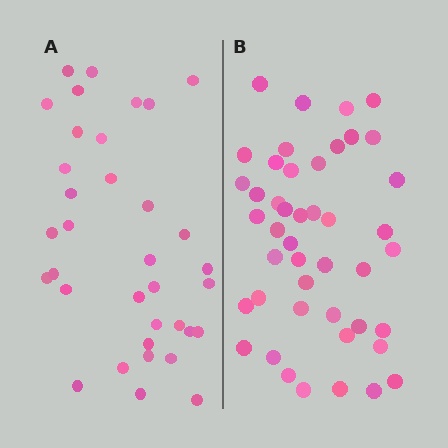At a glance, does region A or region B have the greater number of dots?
Region B (the right region) has more dots.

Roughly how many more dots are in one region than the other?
Region B has roughly 10 or so more dots than region A.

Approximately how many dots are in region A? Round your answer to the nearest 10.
About 40 dots. (The exact count is 35, which rounds to 40.)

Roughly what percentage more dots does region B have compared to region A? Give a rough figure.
About 30% more.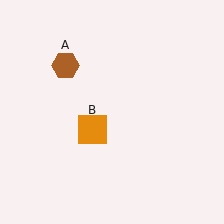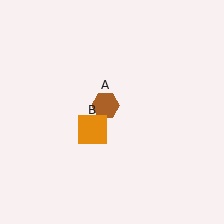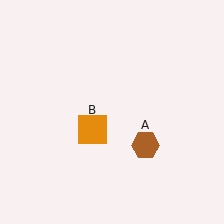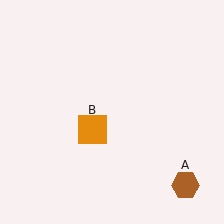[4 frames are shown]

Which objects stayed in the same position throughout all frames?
Orange square (object B) remained stationary.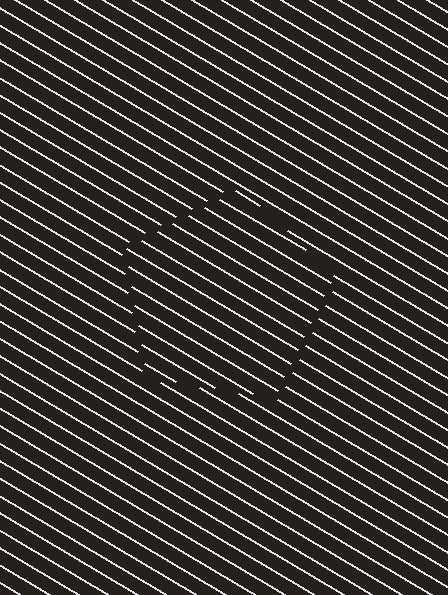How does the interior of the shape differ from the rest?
The interior of the shape contains the same grating, shifted by half a period — the contour is defined by the phase discontinuity where line-ends from the inner and outer gratings abut.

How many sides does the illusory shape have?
5 sides — the line-ends trace a pentagon.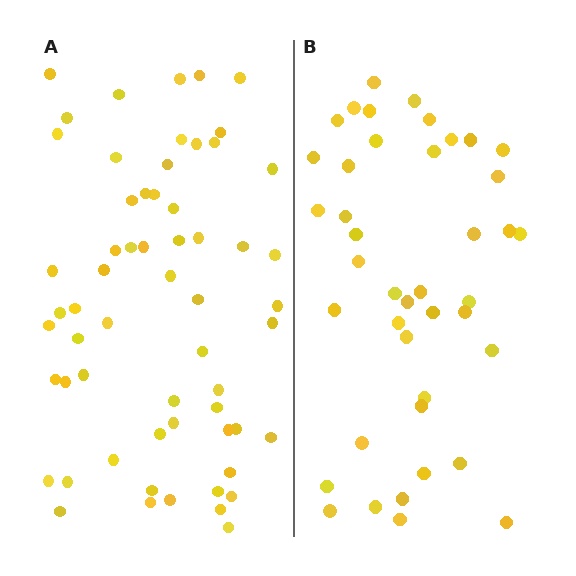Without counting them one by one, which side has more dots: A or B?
Region A (the left region) has more dots.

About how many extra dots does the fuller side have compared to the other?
Region A has approximately 20 more dots than region B.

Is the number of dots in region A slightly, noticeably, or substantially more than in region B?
Region A has noticeably more, but not dramatically so. The ratio is roughly 1.4 to 1.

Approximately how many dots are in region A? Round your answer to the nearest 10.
About 60 dots.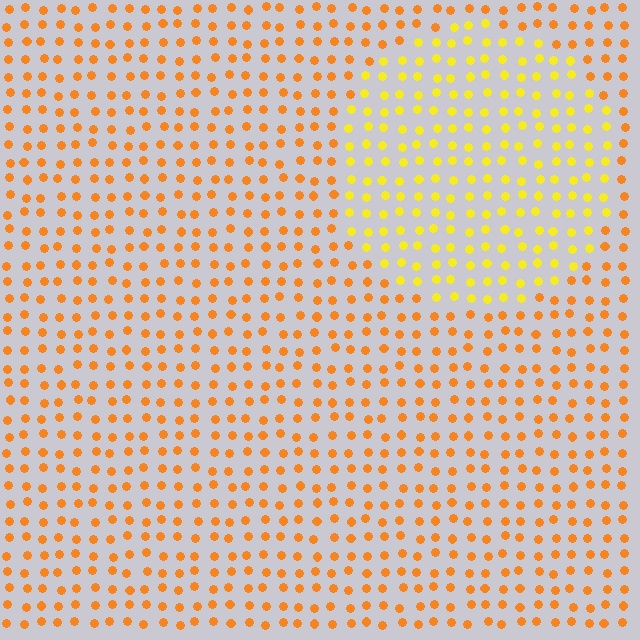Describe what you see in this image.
The image is filled with small orange elements in a uniform arrangement. A circle-shaped region is visible where the elements are tinted to a slightly different hue, forming a subtle color boundary.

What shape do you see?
I see a circle.